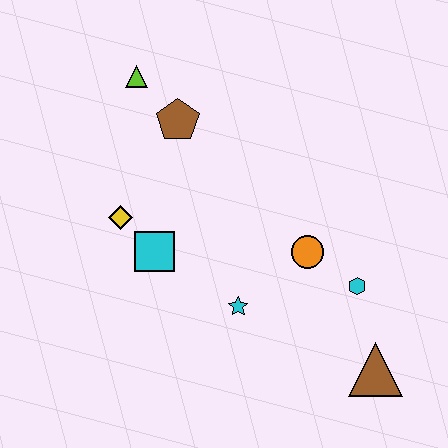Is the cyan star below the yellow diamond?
Yes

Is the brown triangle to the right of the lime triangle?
Yes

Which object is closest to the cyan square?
The yellow diamond is closest to the cyan square.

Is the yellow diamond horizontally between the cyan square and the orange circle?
No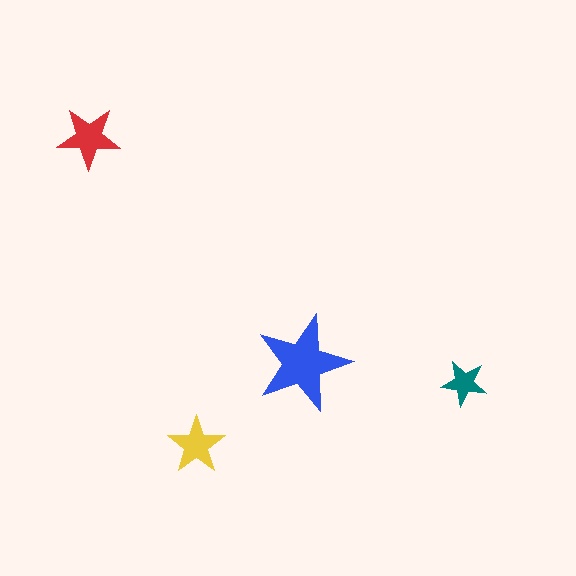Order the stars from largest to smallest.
the blue one, the red one, the yellow one, the teal one.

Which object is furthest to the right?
The teal star is rightmost.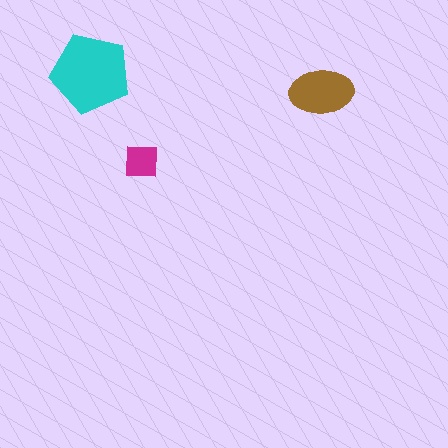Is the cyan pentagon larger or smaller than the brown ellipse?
Larger.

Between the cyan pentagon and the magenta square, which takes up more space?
The cyan pentagon.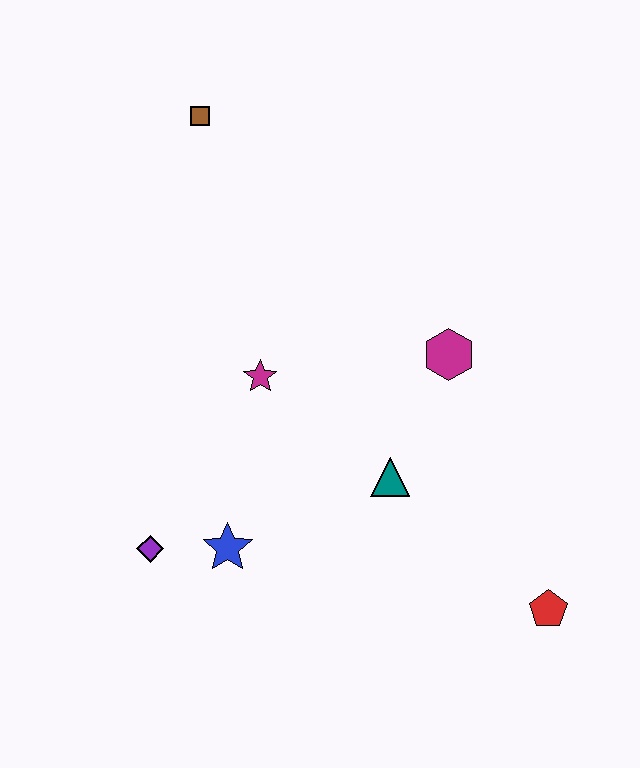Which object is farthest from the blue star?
The brown square is farthest from the blue star.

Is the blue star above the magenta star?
No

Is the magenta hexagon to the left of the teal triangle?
No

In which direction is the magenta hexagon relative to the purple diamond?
The magenta hexagon is to the right of the purple diamond.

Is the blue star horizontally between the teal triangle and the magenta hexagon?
No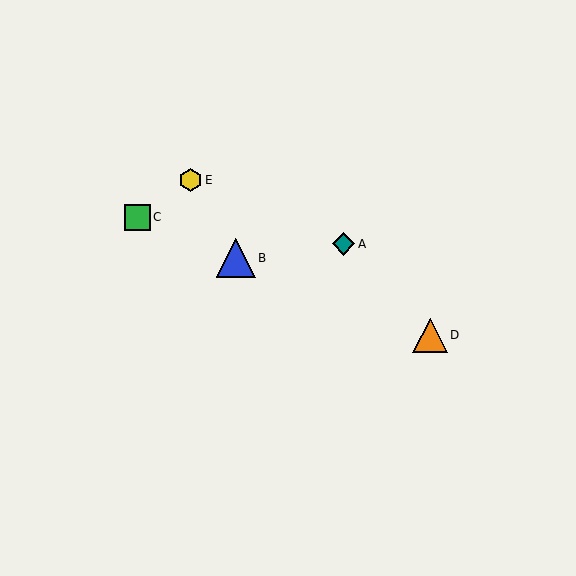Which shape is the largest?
The blue triangle (labeled B) is the largest.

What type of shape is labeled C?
Shape C is a green square.